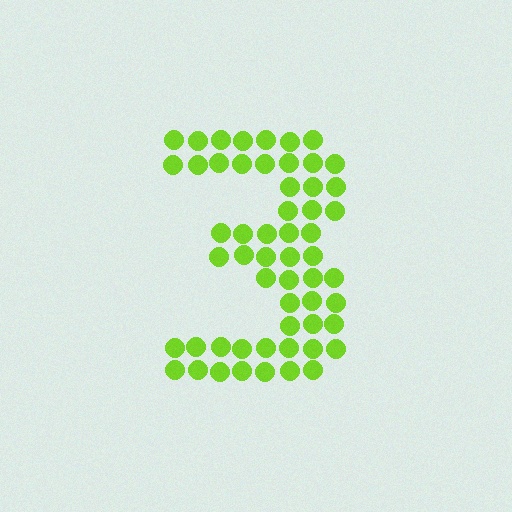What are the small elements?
The small elements are circles.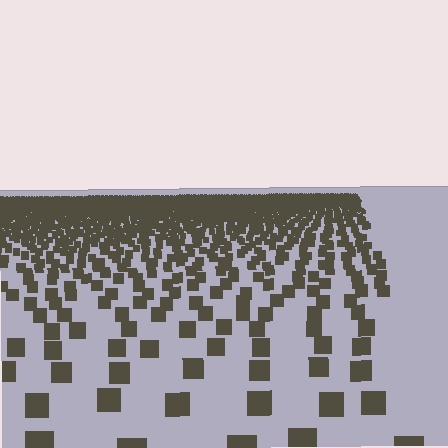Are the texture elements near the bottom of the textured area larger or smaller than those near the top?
Larger. Near the bottom, elements are closer to the viewer and appear at a bigger on-screen size.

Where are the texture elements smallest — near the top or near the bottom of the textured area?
Near the top.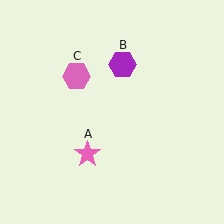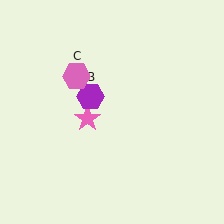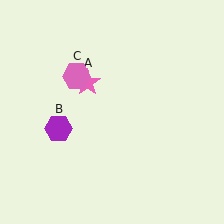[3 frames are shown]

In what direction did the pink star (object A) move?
The pink star (object A) moved up.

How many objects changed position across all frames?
2 objects changed position: pink star (object A), purple hexagon (object B).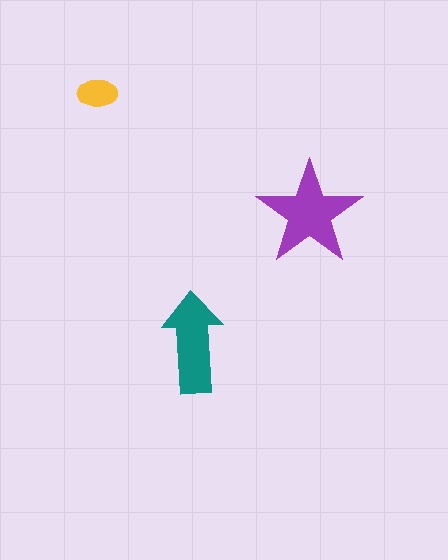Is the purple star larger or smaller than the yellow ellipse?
Larger.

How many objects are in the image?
There are 3 objects in the image.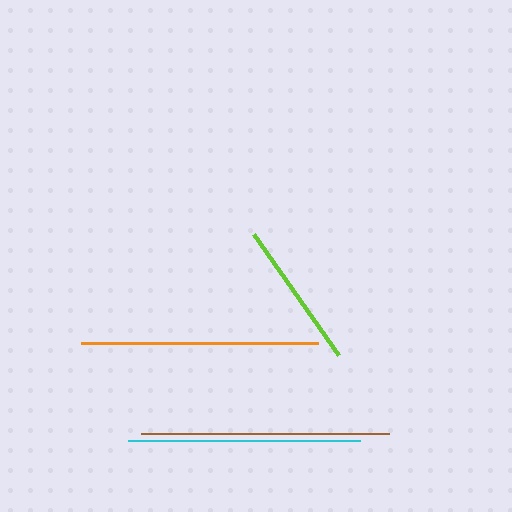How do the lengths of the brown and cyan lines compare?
The brown and cyan lines are approximately the same length.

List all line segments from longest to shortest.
From longest to shortest: brown, orange, cyan, lime.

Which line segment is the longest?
The brown line is the longest at approximately 248 pixels.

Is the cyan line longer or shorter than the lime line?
The cyan line is longer than the lime line.